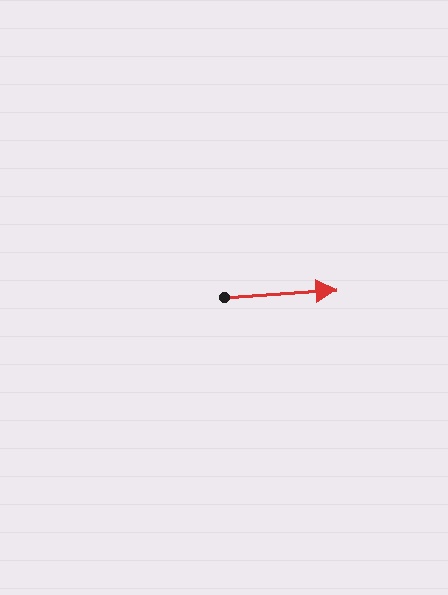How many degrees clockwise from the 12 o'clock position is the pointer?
Approximately 86 degrees.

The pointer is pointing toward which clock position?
Roughly 3 o'clock.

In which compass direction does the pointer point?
East.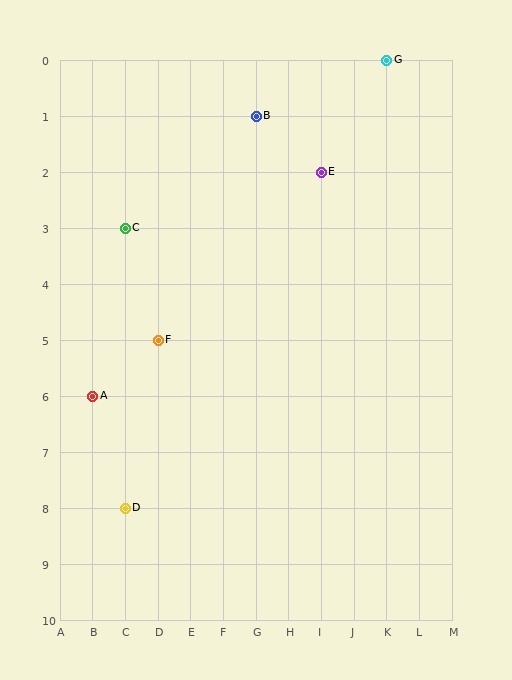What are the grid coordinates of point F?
Point F is at grid coordinates (D, 5).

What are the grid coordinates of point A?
Point A is at grid coordinates (B, 6).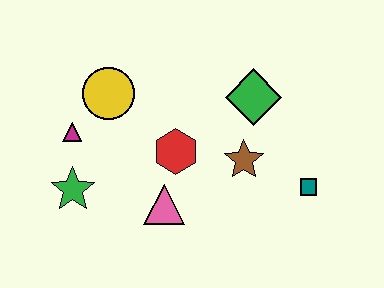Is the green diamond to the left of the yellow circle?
No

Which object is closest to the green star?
The magenta triangle is closest to the green star.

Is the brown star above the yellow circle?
No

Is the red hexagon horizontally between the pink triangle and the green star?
No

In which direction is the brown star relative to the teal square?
The brown star is to the left of the teal square.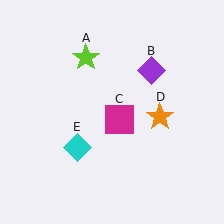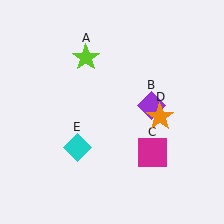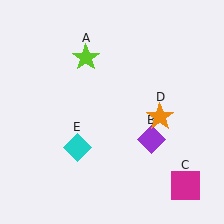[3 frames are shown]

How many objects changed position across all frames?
2 objects changed position: purple diamond (object B), magenta square (object C).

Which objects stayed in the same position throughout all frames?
Lime star (object A) and orange star (object D) and cyan diamond (object E) remained stationary.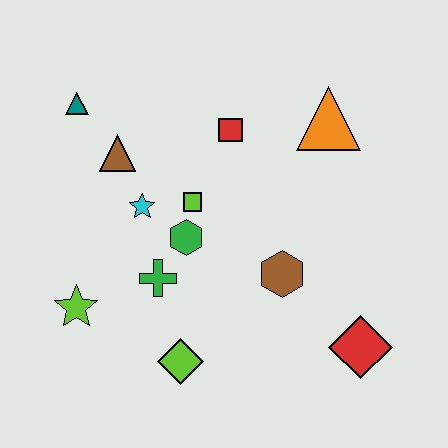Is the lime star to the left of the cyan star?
Yes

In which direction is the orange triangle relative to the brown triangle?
The orange triangle is to the right of the brown triangle.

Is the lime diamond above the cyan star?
No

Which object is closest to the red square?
The lime square is closest to the red square.